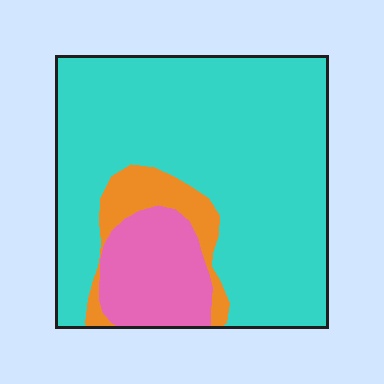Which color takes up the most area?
Cyan, at roughly 75%.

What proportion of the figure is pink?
Pink covers roughly 15% of the figure.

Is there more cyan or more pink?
Cyan.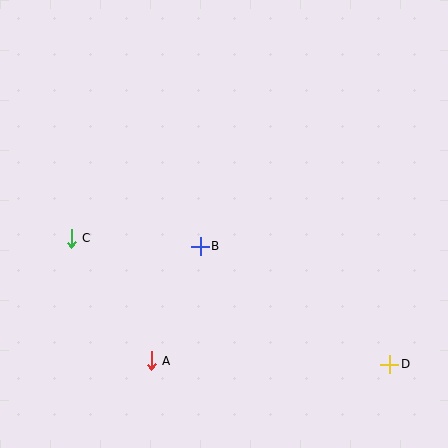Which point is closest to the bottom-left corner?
Point A is closest to the bottom-left corner.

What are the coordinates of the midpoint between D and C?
The midpoint between D and C is at (230, 301).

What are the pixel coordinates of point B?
Point B is at (200, 246).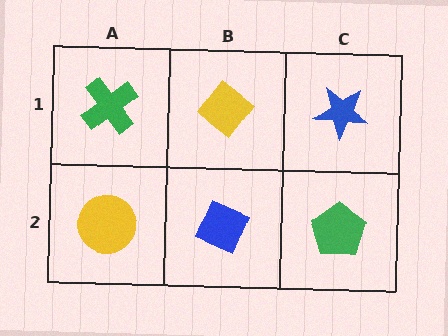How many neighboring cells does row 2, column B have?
3.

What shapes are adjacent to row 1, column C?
A green pentagon (row 2, column C), a yellow diamond (row 1, column B).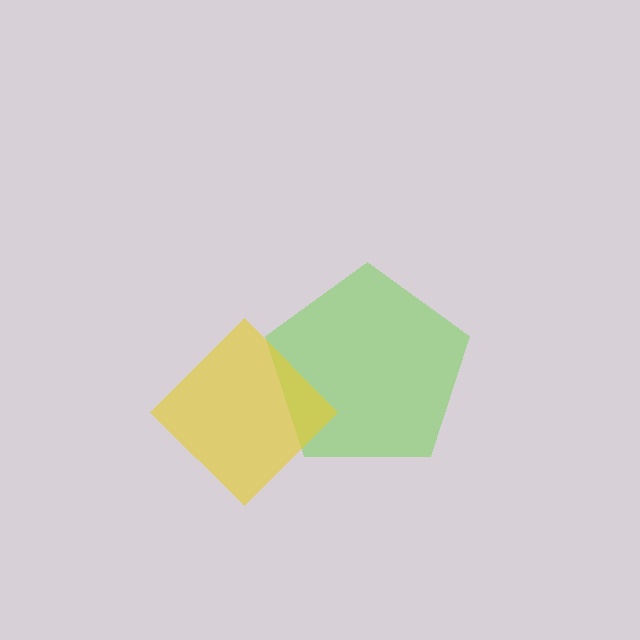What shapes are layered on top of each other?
The layered shapes are: a lime pentagon, a yellow diamond.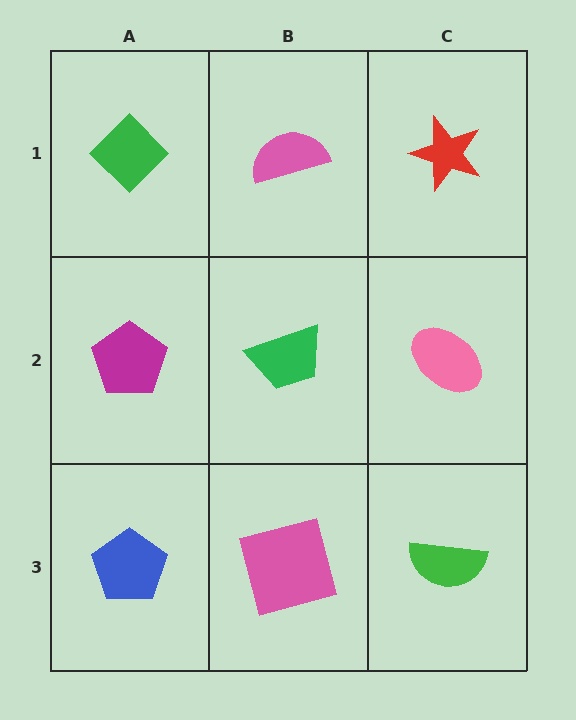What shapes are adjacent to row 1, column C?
A pink ellipse (row 2, column C), a pink semicircle (row 1, column B).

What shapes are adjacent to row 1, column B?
A green trapezoid (row 2, column B), a green diamond (row 1, column A), a red star (row 1, column C).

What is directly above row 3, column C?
A pink ellipse.